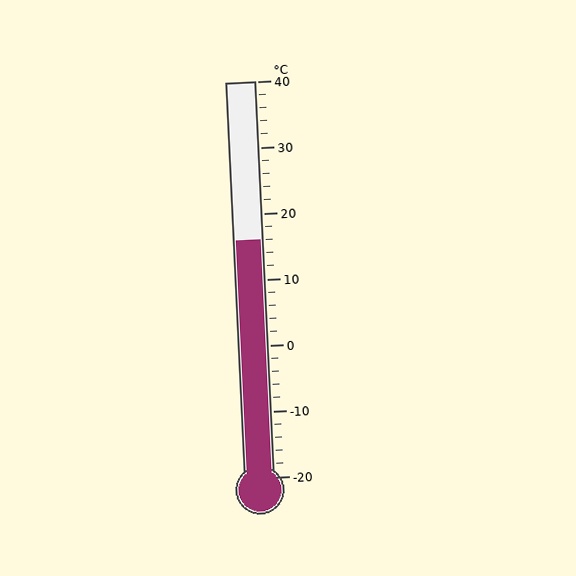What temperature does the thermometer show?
The thermometer shows approximately 16°C.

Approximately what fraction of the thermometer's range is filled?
The thermometer is filled to approximately 60% of its range.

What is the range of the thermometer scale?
The thermometer scale ranges from -20°C to 40°C.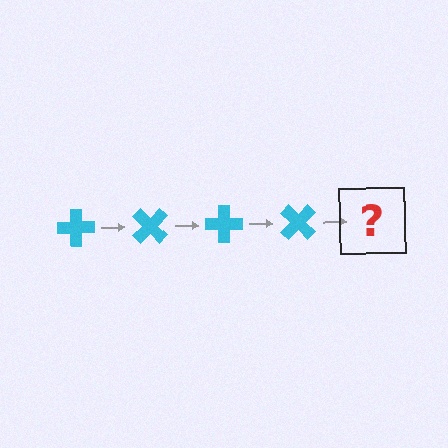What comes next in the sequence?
The next element should be a cyan cross rotated 180 degrees.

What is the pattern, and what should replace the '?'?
The pattern is that the cross rotates 45 degrees each step. The '?' should be a cyan cross rotated 180 degrees.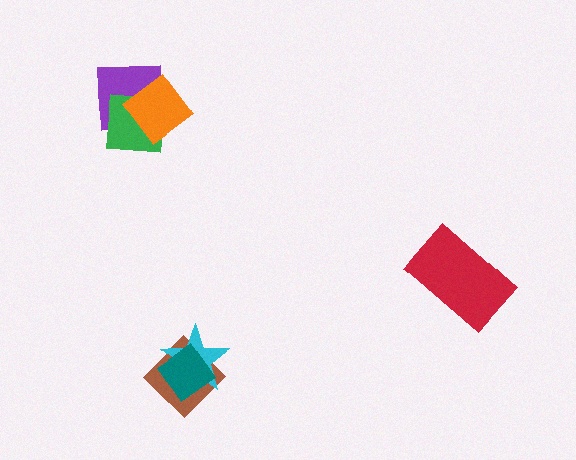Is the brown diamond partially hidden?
Yes, it is partially covered by another shape.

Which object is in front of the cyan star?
The teal diamond is in front of the cyan star.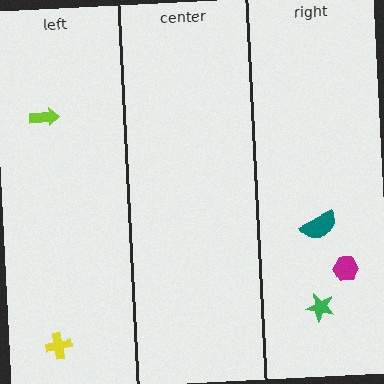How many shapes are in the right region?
3.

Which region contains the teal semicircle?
The right region.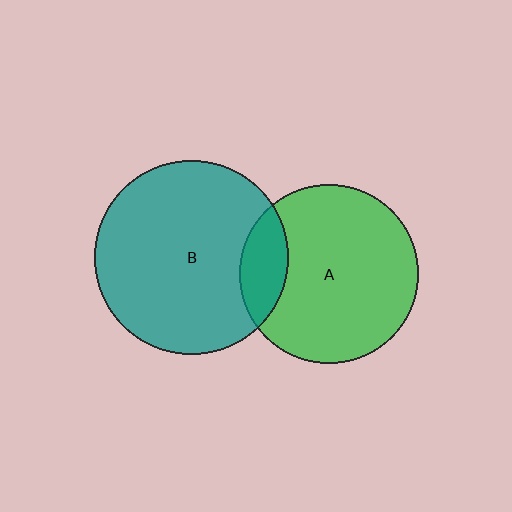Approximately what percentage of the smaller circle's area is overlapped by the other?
Approximately 15%.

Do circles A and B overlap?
Yes.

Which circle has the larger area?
Circle B (teal).